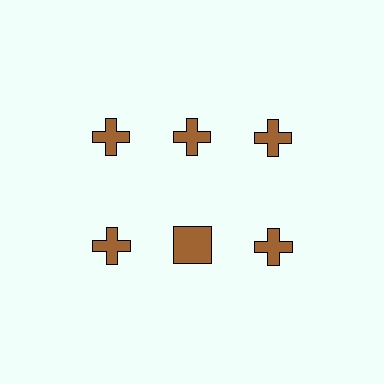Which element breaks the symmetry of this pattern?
The brown square in the second row, second from left column breaks the symmetry. All other shapes are brown crosses.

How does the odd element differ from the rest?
It has a different shape: square instead of cross.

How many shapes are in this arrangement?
There are 6 shapes arranged in a grid pattern.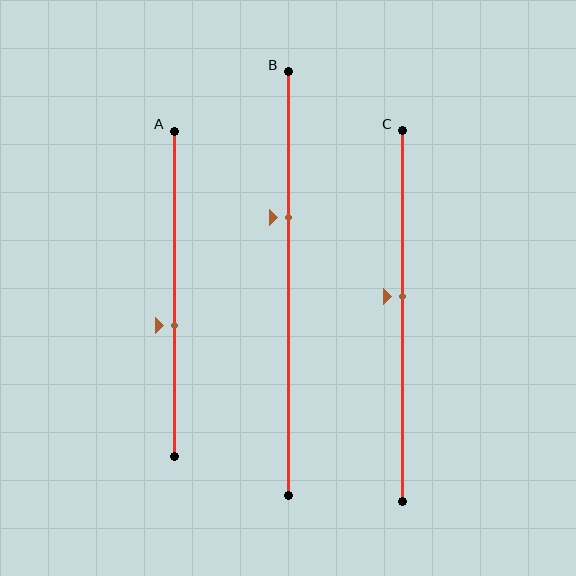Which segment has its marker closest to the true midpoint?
Segment C has its marker closest to the true midpoint.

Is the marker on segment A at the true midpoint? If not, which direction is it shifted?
No, the marker on segment A is shifted downward by about 10% of the segment length.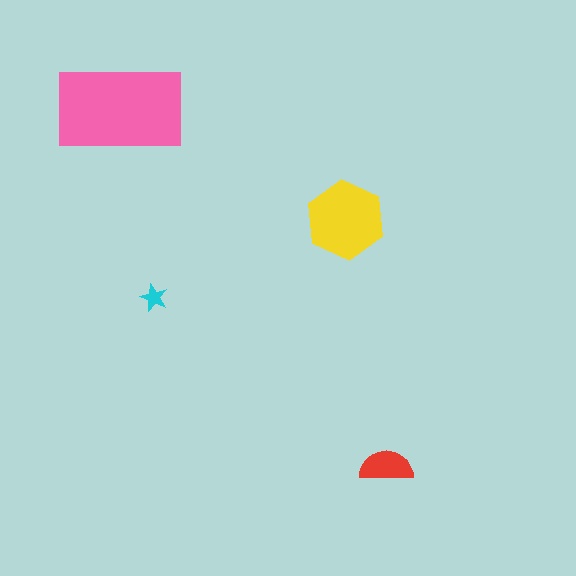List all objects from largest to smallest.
The pink rectangle, the yellow hexagon, the red semicircle, the cyan star.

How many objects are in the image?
There are 4 objects in the image.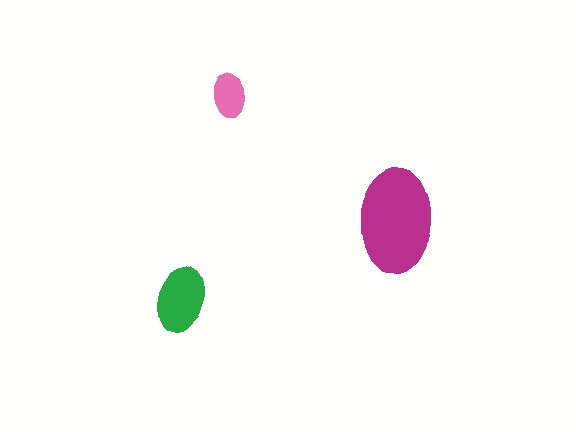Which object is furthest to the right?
The magenta ellipse is rightmost.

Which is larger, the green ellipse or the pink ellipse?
The green one.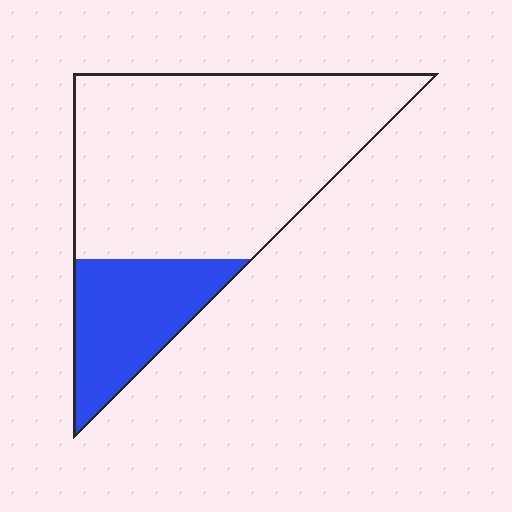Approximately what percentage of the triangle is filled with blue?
Approximately 25%.